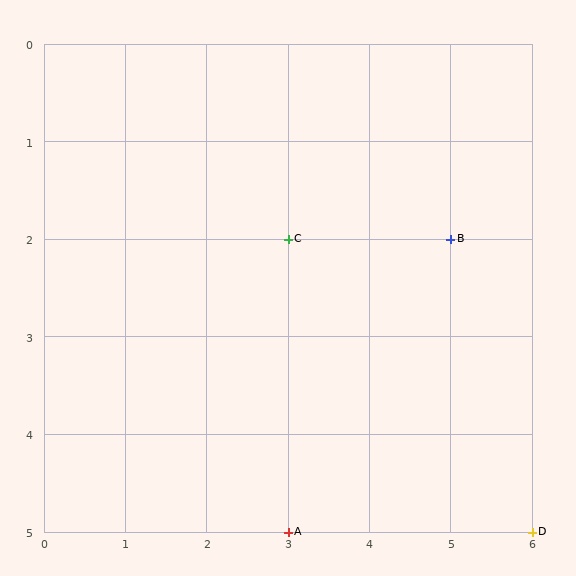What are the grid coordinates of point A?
Point A is at grid coordinates (3, 5).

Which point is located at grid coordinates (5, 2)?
Point B is at (5, 2).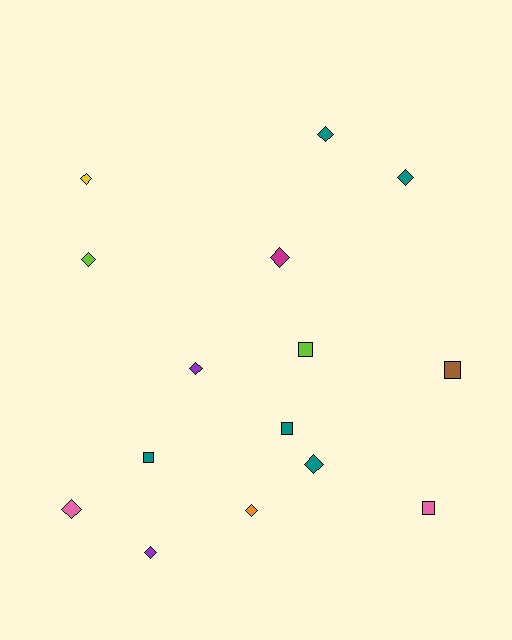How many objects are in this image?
There are 15 objects.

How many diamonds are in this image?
There are 10 diamonds.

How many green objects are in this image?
There are no green objects.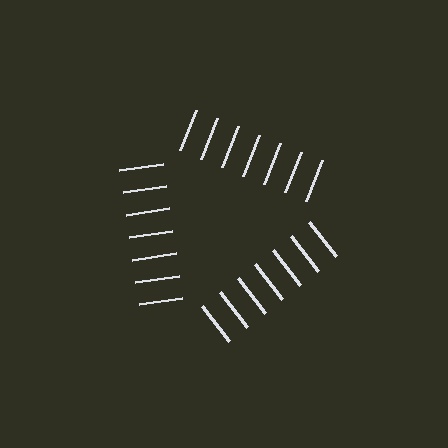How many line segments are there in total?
21 — 7 along each of the 3 edges.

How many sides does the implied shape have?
3 sides — the line-ends trace a triangle.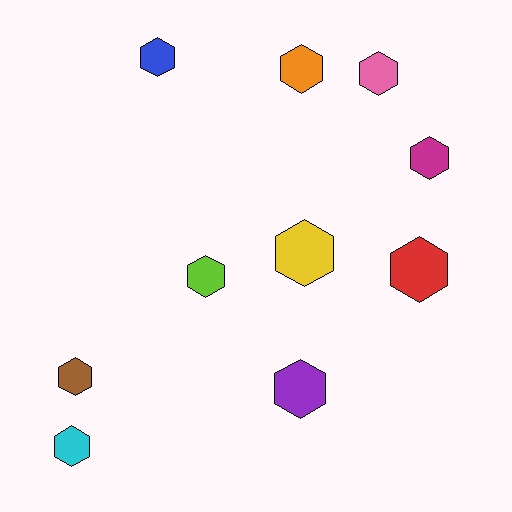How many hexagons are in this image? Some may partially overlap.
There are 10 hexagons.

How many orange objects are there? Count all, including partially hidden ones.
There is 1 orange object.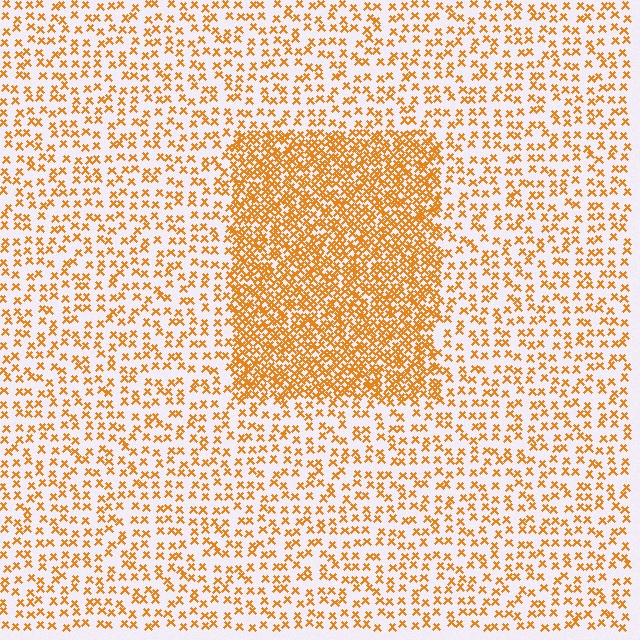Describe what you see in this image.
The image contains small orange elements arranged at two different densities. A rectangle-shaped region is visible where the elements are more densely packed than the surrounding area.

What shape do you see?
I see a rectangle.